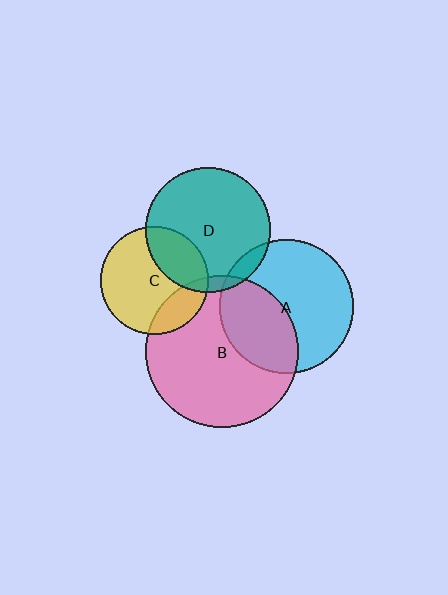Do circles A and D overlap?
Yes.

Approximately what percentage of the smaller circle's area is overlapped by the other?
Approximately 10%.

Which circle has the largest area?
Circle B (pink).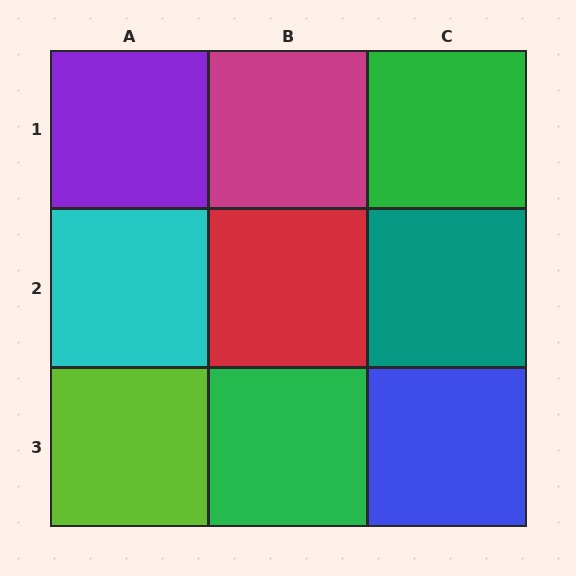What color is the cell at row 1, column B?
Magenta.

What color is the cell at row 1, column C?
Green.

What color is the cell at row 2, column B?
Red.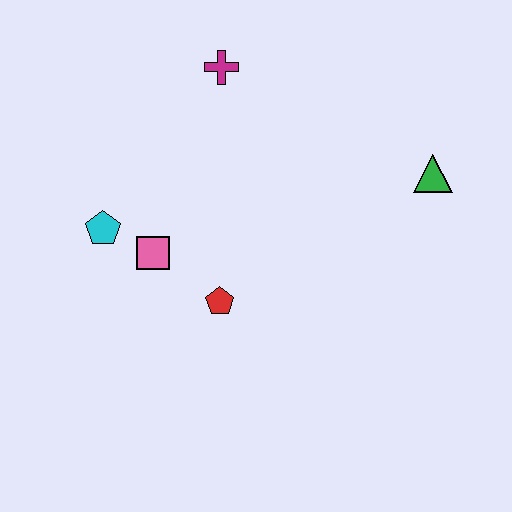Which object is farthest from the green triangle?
The cyan pentagon is farthest from the green triangle.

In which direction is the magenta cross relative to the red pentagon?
The magenta cross is above the red pentagon.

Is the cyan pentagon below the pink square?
No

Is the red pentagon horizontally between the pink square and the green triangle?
Yes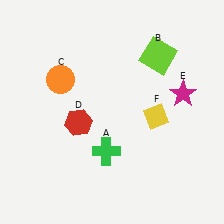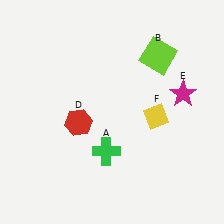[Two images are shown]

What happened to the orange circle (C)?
The orange circle (C) was removed in Image 2. It was in the top-left area of Image 1.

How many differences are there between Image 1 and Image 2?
There is 1 difference between the two images.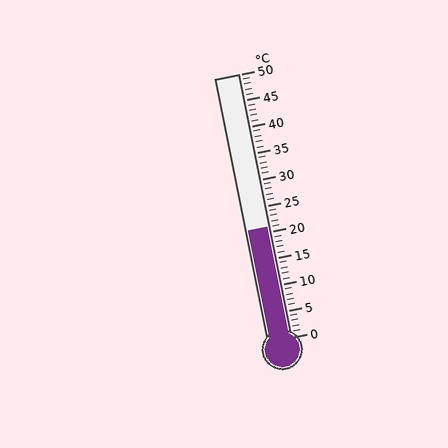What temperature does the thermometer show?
The thermometer shows approximately 21°C.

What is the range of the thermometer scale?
The thermometer scale ranges from 0°C to 50°C.